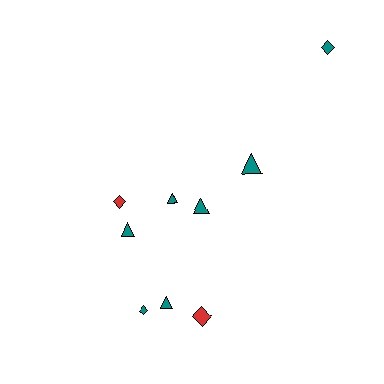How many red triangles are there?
There are no red triangles.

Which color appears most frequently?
Teal, with 7 objects.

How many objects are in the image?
There are 9 objects.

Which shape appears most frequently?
Triangle, with 5 objects.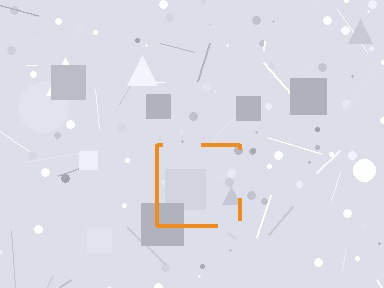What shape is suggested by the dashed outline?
The dashed outline suggests a square.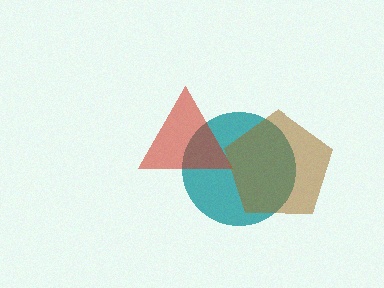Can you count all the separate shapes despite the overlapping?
Yes, there are 3 separate shapes.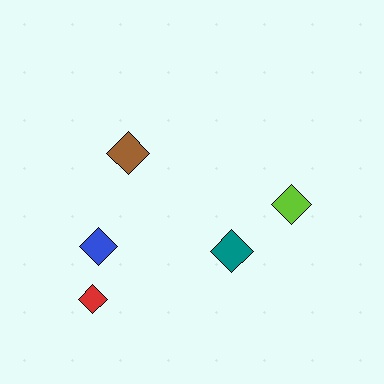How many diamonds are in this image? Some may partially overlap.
There are 5 diamonds.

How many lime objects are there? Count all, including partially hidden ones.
There is 1 lime object.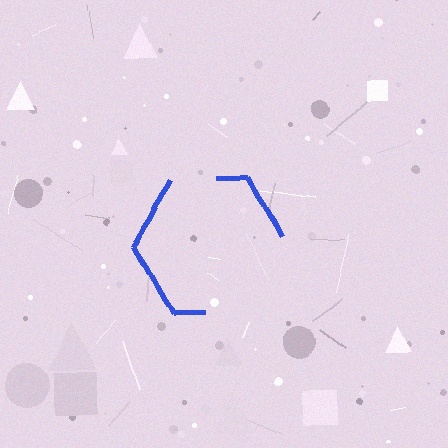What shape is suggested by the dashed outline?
The dashed outline suggests a hexagon.